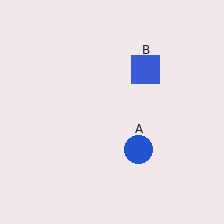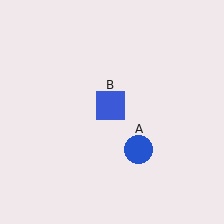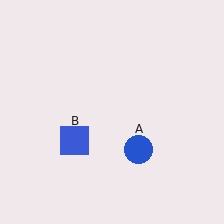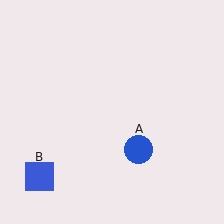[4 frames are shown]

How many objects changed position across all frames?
1 object changed position: blue square (object B).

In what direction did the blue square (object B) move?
The blue square (object B) moved down and to the left.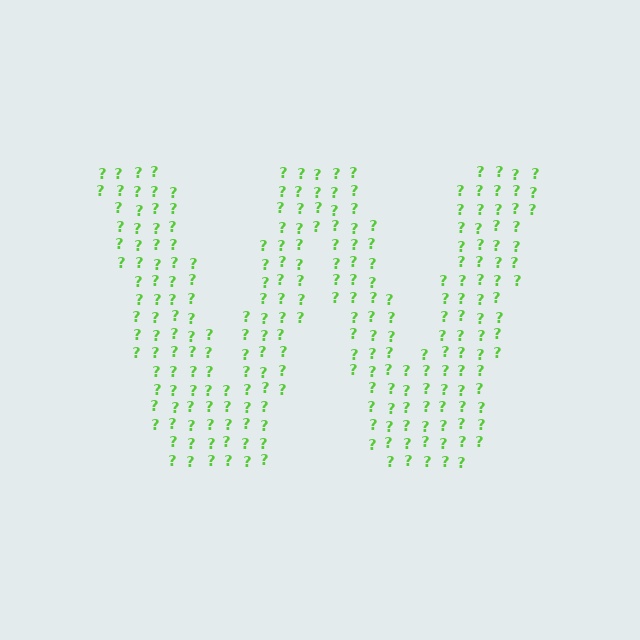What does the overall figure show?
The overall figure shows the letter W.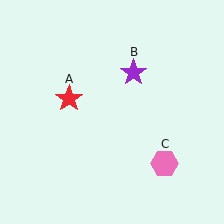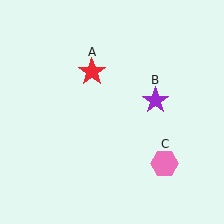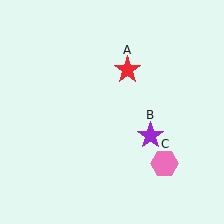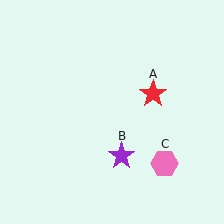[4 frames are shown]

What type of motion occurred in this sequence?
The red star (object A), purple star (object B) rotated clockwise around the center of the scene.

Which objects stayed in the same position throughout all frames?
Pink hexagon (object C) remained stationary.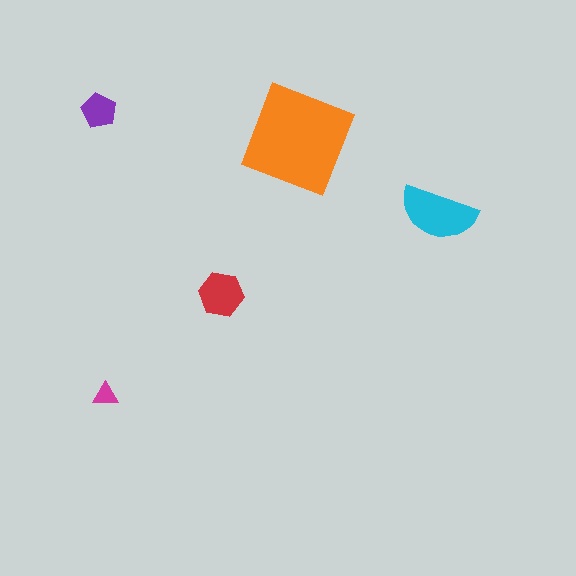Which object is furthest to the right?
The cyan semicircle is rightmost.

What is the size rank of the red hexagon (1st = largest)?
3rd.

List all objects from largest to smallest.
The orange diamond, the cyan semicircle, the red hexagon, the purple pentagon, the magenta triangle.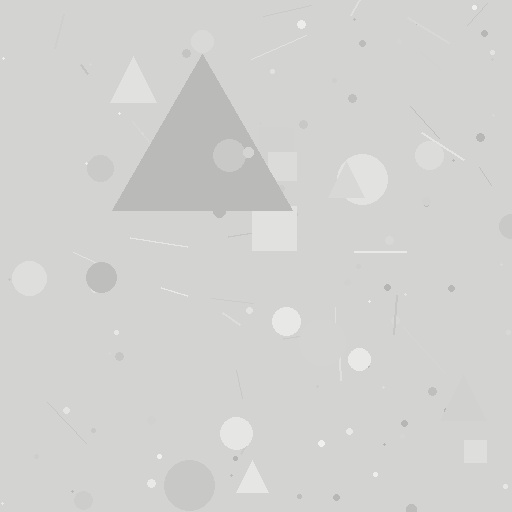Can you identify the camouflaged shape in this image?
The camouflaged shape is a triangle.